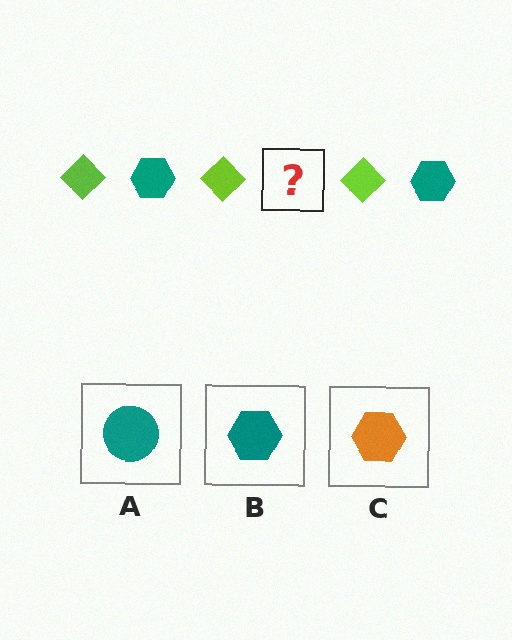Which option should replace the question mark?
Option B.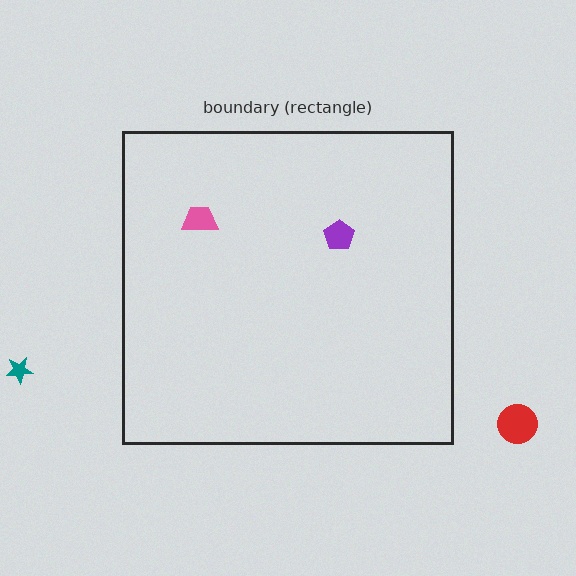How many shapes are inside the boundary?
2 inside, 2 outside.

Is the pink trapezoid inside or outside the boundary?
Inside.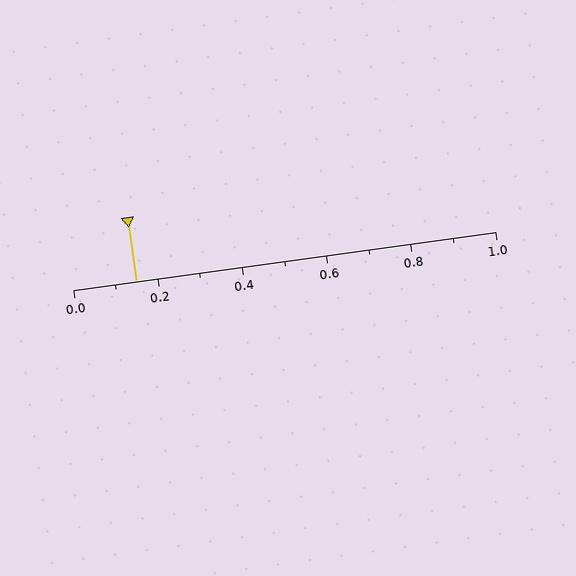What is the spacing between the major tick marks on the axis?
The major ticks are spaced 0.2 apart.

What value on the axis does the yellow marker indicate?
The marker indicates approximately 0.15.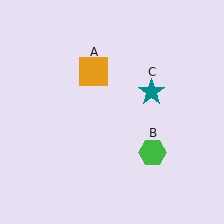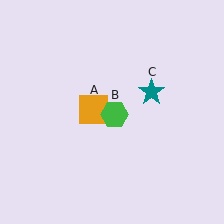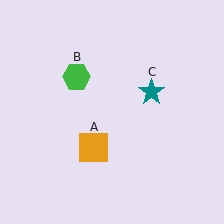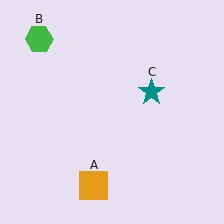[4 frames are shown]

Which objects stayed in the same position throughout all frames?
Teal star (object C) remained stationary.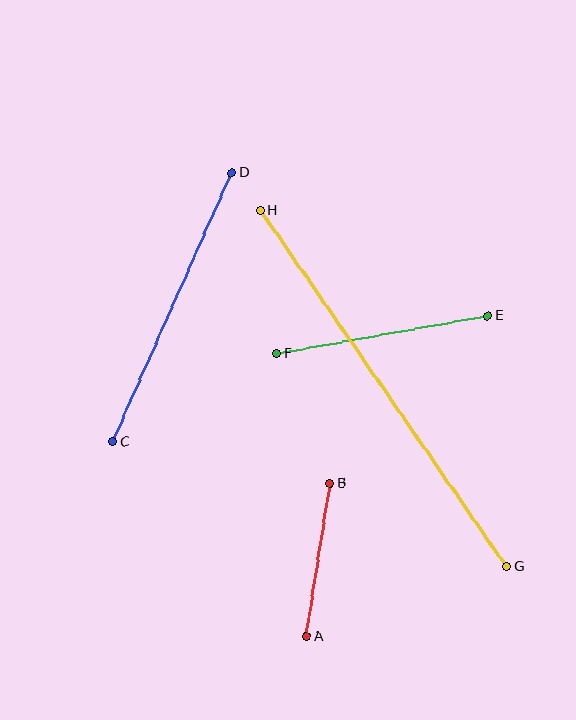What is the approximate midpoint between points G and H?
The midpoint is at approximately (383, 388) pixels.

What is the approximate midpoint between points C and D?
The midpoint is at approximately (172, 307) pixels.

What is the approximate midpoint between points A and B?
The midpoint is at approximately (318, 560) pixels.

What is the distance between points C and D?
The distance is approximately 294 pixels.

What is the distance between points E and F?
The distance is approximately 214 pixels.